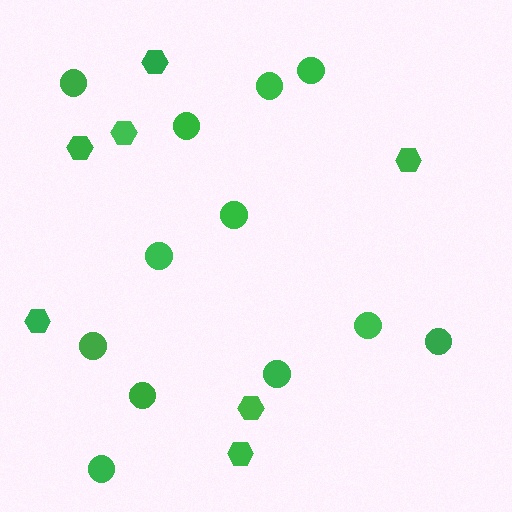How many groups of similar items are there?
There are 2 groups: one group of hexagons (7) and one group of circles (12).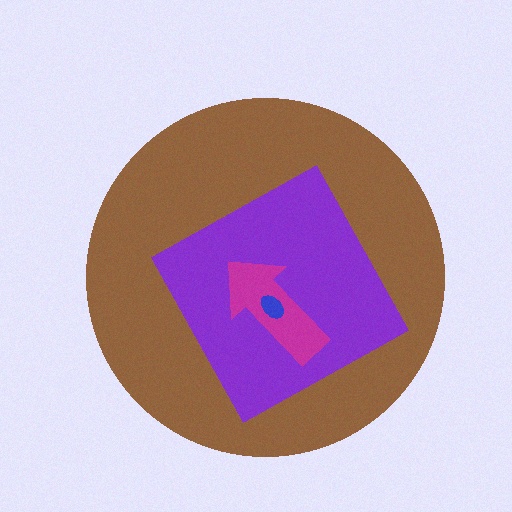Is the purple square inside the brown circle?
Yes.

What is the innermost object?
The blue ellipse.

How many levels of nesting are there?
4.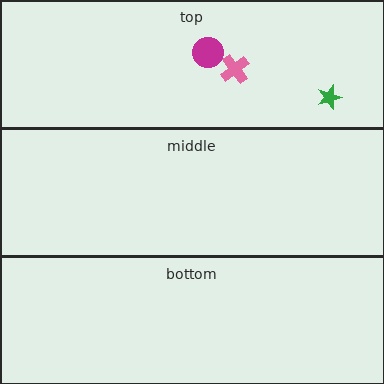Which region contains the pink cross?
The top region.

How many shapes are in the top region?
3.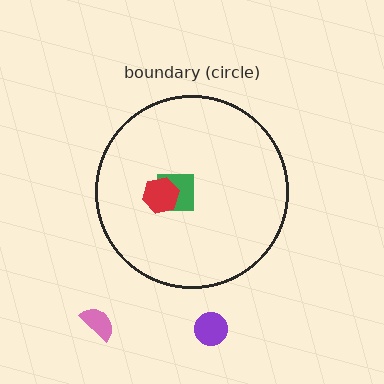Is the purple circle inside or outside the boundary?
Outside.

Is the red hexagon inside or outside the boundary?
Inside.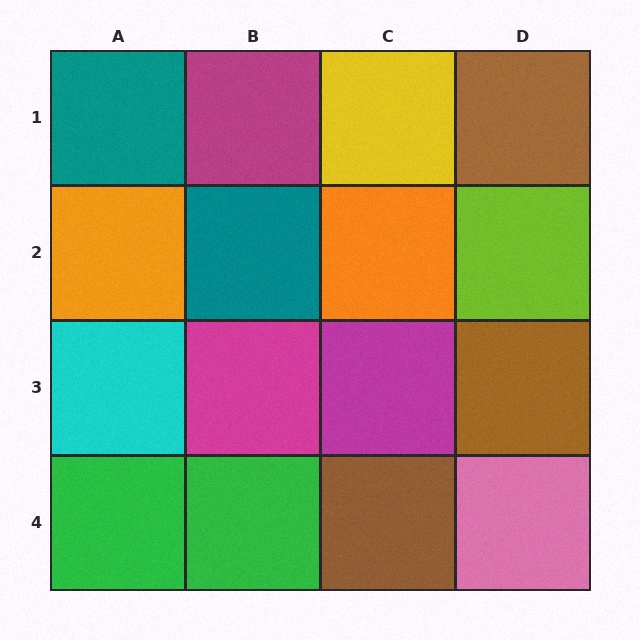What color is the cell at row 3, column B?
Magenta.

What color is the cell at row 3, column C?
Magenta.